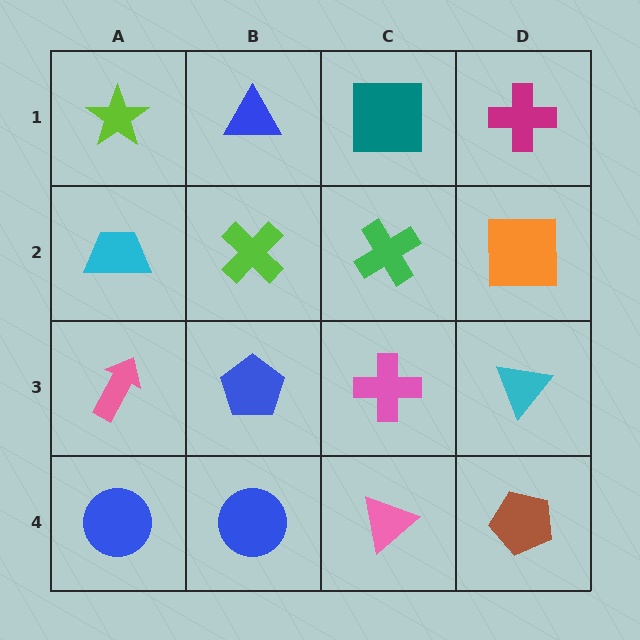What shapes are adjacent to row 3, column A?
A cyan trapezoid (row 2, column A), a blue circle (row 4, column A), a blue pentagon (row 3, column B).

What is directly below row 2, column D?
A cyan triangle.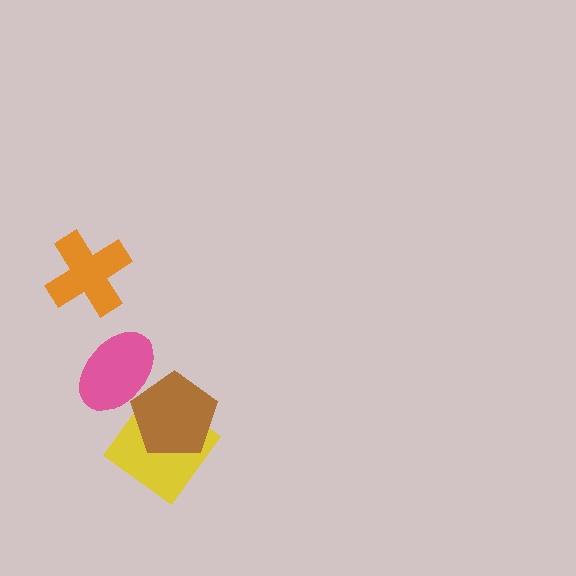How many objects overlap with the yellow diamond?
1 object overlaps with the yellow diamond.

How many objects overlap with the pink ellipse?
1 object overlaps with the pink ellipse.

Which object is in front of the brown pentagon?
The pink ellipse is in front of the brown pentagon.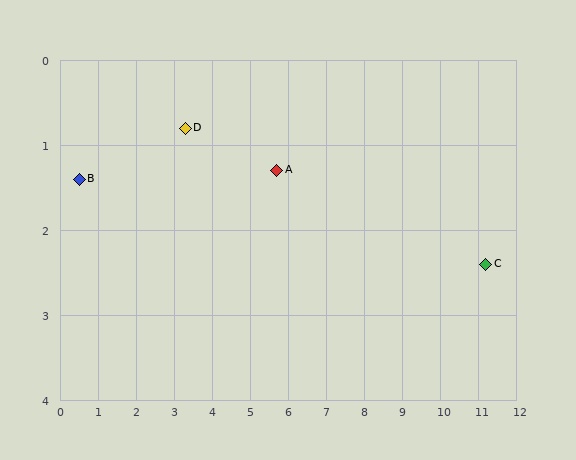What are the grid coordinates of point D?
Point D is at approximately (3.3, 0.8).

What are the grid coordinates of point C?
Point C is at approximately (11.2, 2.4).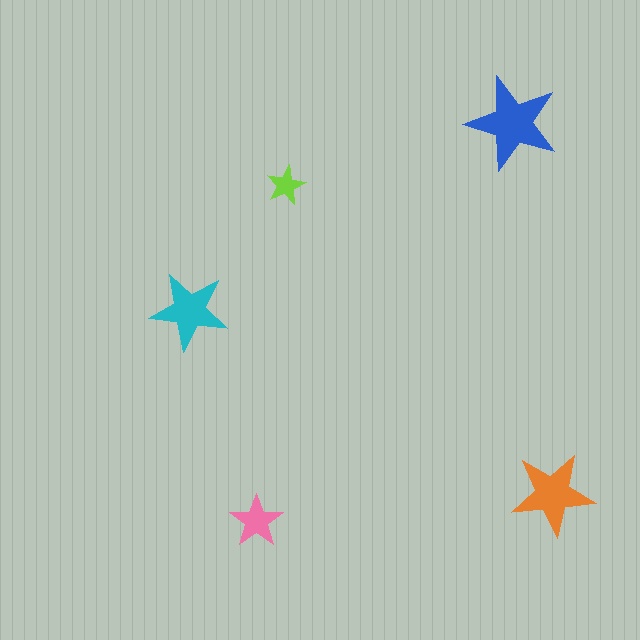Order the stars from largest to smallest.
the blue one, the orange one, the cyan one, the pink one, the lime one.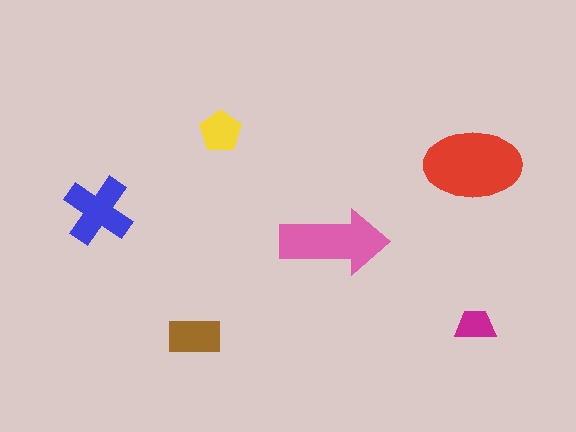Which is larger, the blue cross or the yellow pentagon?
The blue cross.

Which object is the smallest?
The magenta trapezoid.